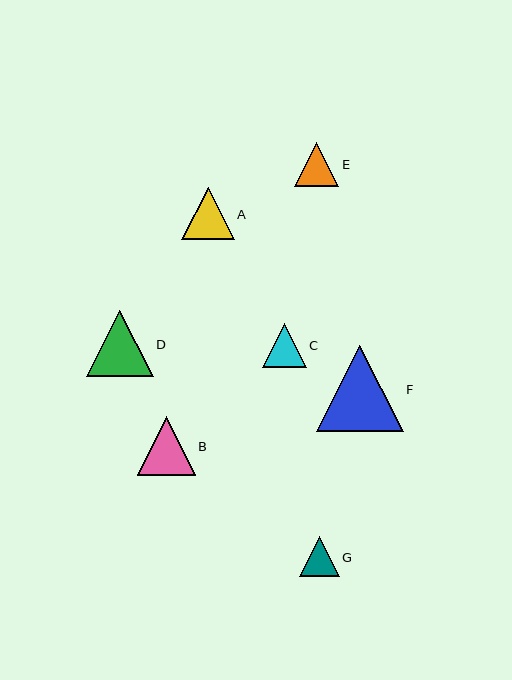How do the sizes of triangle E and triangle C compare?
Triangle E and triangle C are approximately the same size.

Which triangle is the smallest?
Triangle G is the smallest with a size of approximately 40 pixels.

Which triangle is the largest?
Triangle F is the largest with a size of approximately 87 pixels.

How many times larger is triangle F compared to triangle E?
Triangle F is approximately 1.9 times the size of triangle E.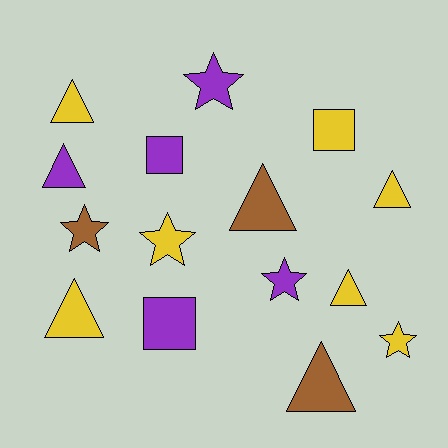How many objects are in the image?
There are 15 objects.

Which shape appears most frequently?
Triangle, with 7 objects.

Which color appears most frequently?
Yellow, with 7 objects.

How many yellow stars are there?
There are 2 yellow stars.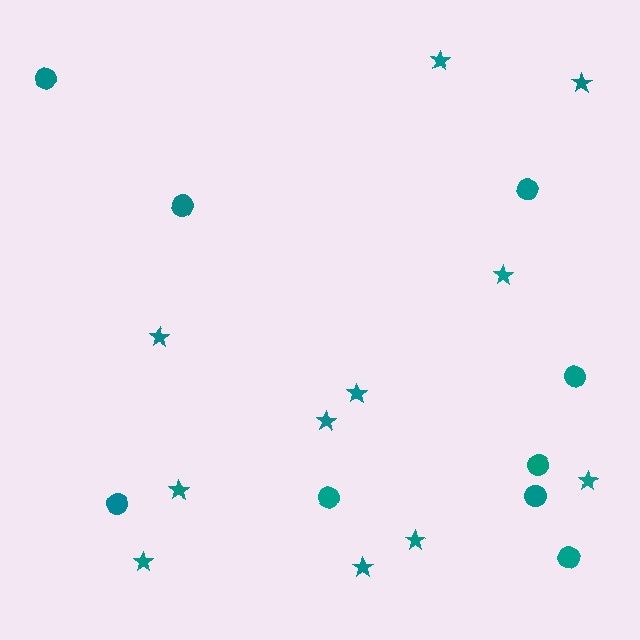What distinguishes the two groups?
There are 2 groups: one group of stars (11) and one group of circles (9).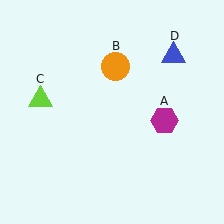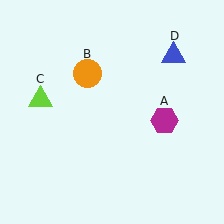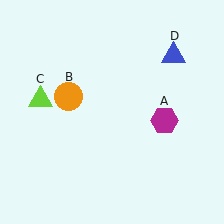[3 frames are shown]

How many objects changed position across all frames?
1 object changed position: orange circle (object B).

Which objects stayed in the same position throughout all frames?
Magenta hexagon (object A) and lime triangle (object C) and blue triangle (object D) remained stationary.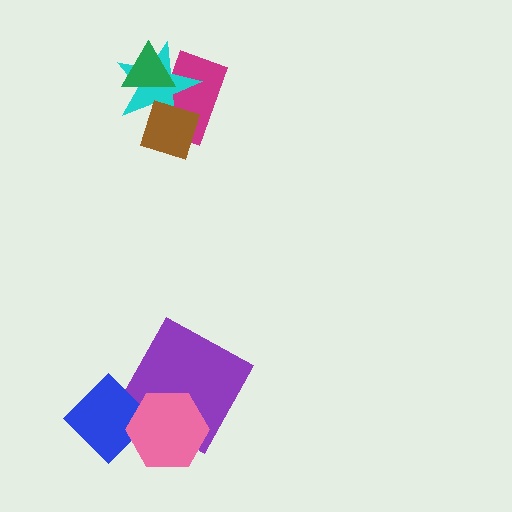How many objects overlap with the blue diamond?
2 objects overlap with the blue diamond.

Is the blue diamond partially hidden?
Yes, it is partially covered by another shape.